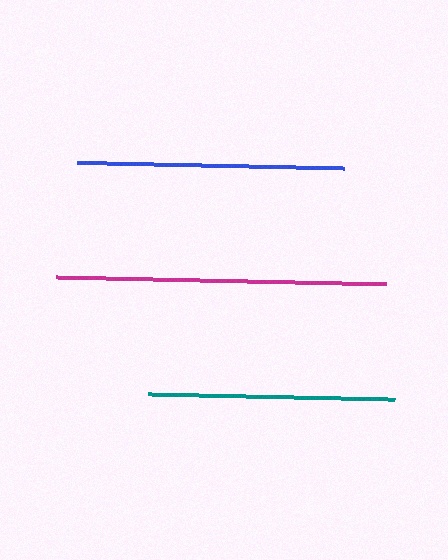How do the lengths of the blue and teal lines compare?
The blue and teal lines are approximately the same length.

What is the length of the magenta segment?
The magenta segment is approximately 330 pixels long.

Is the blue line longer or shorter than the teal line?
The blue line is longer than the teal line.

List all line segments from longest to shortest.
From longest to shortest: magenta, blue, teal.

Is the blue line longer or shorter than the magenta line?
The magenta line is longer than the blue line.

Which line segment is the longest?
The magenta line is the longest at approximately 330 pixels.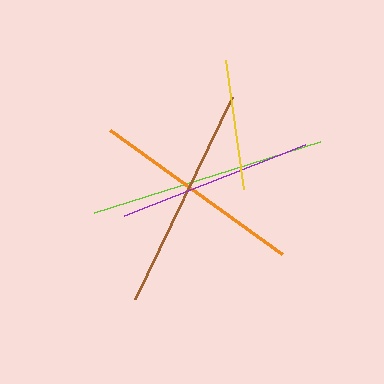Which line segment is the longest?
The lime line is the longest at approximately 237 pixels.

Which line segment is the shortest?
The yellow line is the shortest at approximately 130 pixels.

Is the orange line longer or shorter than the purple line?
The orange line is longer than the purple line.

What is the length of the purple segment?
The purple segment is approximately 194 pixels long.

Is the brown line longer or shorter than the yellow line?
The brown line is longer than the yellow line.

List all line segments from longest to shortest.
From longest to shortest: lime, brown, orange, purple, yellow.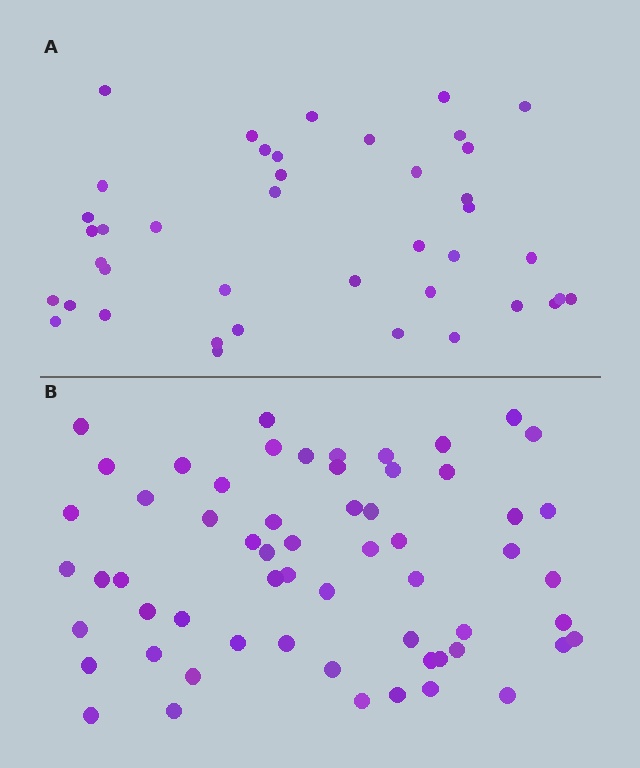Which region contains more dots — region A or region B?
Region B (the bottom region) has more dots.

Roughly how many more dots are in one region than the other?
Region B has approximately 20 more dots than region A.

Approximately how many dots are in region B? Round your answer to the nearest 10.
About 60 dots.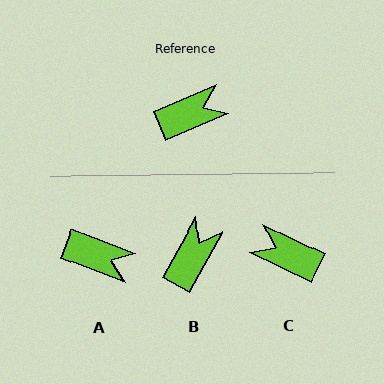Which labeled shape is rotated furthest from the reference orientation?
C, about 131 degrees away.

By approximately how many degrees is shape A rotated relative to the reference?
Approximately 43 degrees clockwise.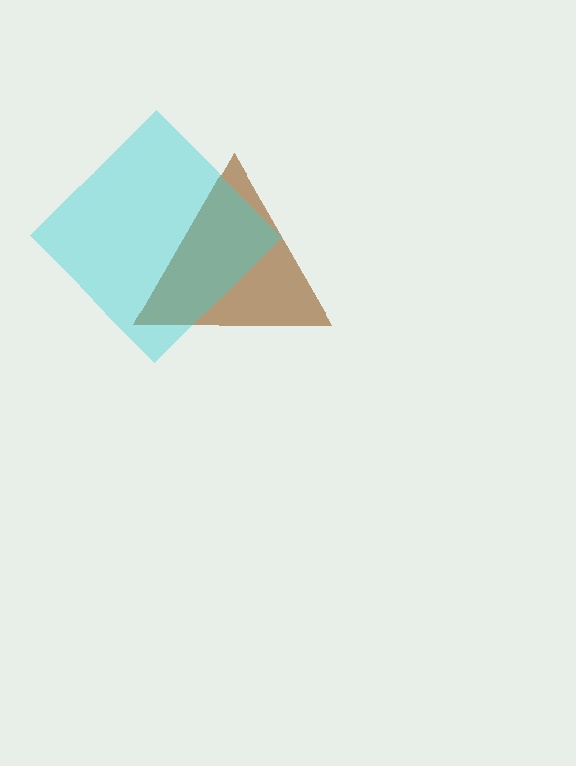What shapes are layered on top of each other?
The layered shapes are: a brown triangle, a cyan diamond.